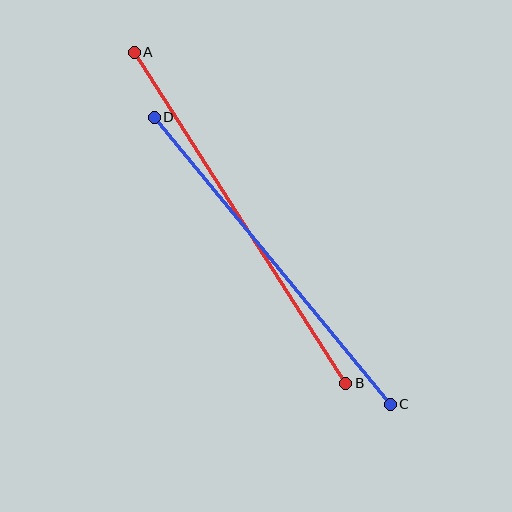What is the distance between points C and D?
The distance is approximately 372 pixels.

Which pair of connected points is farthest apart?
Points A and B are farthest apart.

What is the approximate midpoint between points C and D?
The midpoint is at approximately (272, 261) pixels.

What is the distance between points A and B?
The distance is approximately 393 pixels.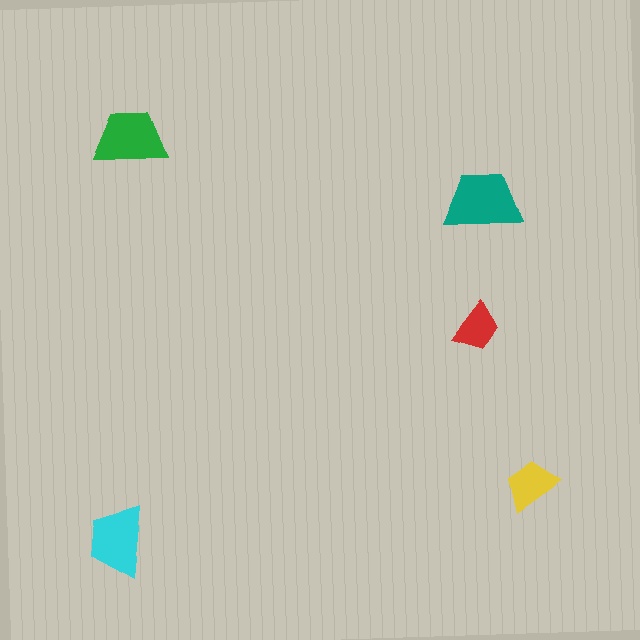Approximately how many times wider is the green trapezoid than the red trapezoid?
About 1.5 times wider.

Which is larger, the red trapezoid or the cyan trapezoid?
The cyan one.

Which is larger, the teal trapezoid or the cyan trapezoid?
The teal one.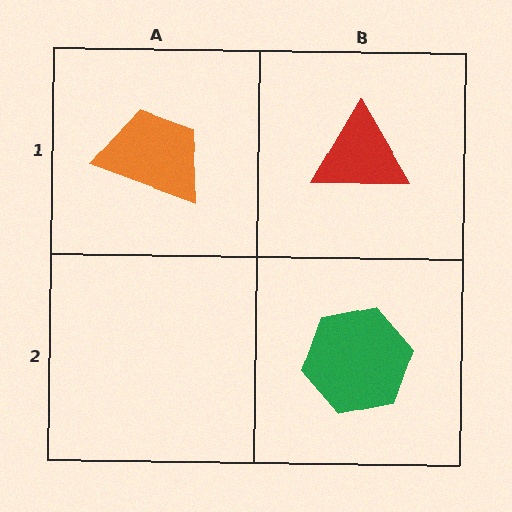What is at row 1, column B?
A red triangle.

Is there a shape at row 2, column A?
No, that cell is empty.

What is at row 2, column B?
A green hexagon.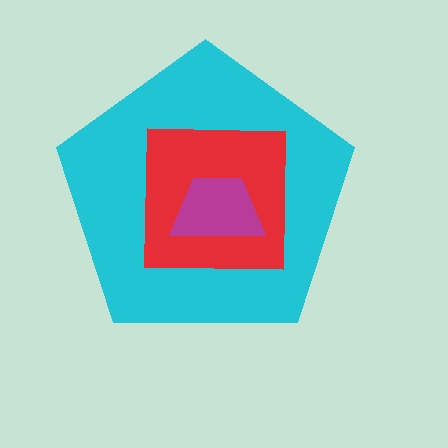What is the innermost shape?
The magenta trapezoid.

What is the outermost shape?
The cyan pentagon.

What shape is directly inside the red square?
The magenta trapezoid.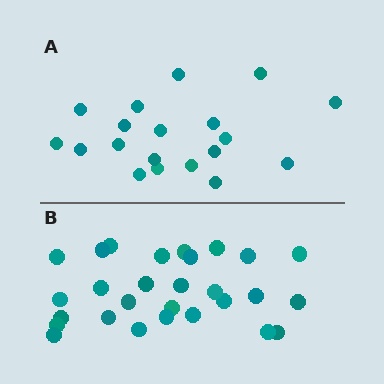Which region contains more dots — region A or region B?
Region B (the bottom region) has more dots.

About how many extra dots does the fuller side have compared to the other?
Region B has roughly 8 or so more dots than region A.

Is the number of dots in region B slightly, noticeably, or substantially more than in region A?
Region B has substantially more. The ratio is roughly 1.5 to 1.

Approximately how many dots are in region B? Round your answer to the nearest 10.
About 30 dots. (The exact count is 28, which rounds to 30.)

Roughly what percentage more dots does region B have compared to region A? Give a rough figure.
About 45% more.